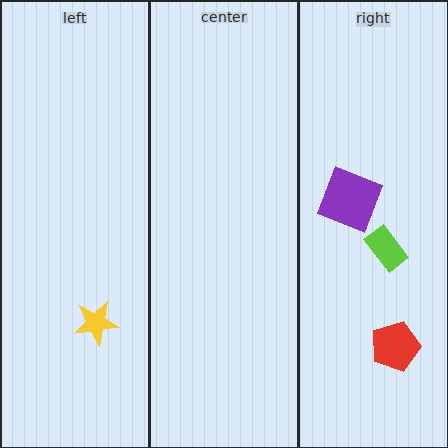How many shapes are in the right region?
3.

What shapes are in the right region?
The red pentagon, the purple square, the lime rectangle.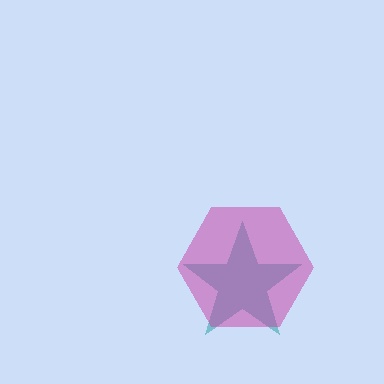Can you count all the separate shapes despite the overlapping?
Yes, there are 2 separate shapes.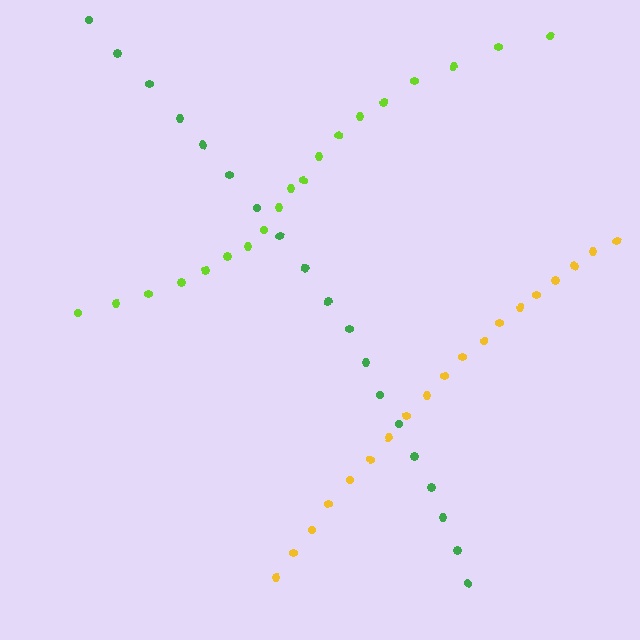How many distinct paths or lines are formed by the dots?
There are 3 distinct paths.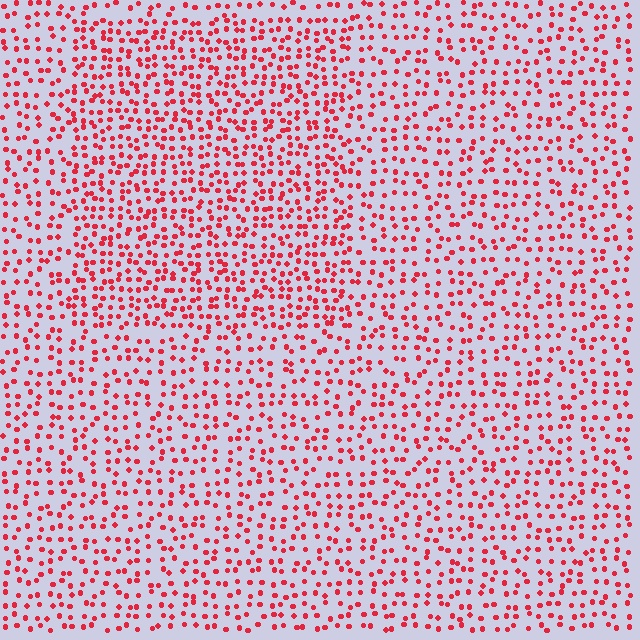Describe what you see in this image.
The image contains small red elements arranged at two different densities. A rectangle-shaped region is visible where the elements are more densely packed than the surrounding area.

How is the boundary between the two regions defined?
The boundary is defined by a change in element density (approximately 1.6x ratio). All elements are the same color, size, and shape.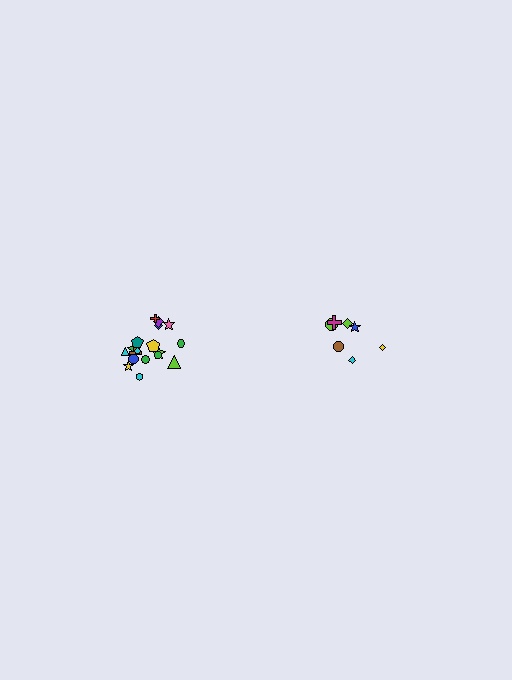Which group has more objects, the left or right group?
The left group.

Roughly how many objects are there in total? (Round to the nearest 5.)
Roughly 25 objects in total.